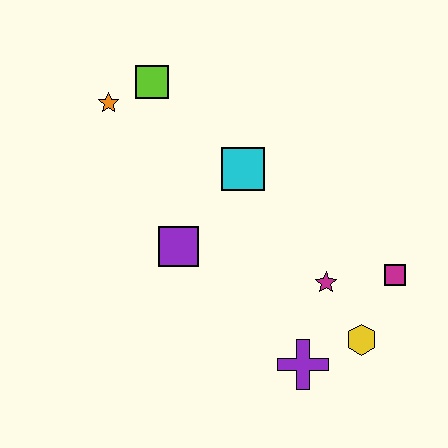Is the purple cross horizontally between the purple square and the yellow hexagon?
Yes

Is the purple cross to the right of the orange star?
Yes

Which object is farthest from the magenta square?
The orange star is farthest from the magenta square.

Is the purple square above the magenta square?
Yes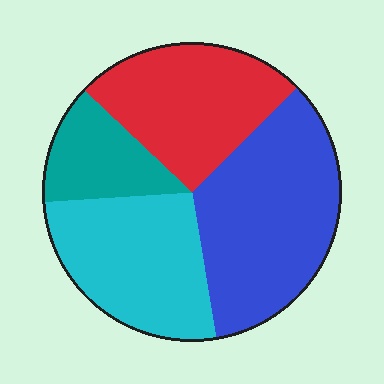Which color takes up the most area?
Blue, at roughly 35%.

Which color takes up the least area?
Teal, at roughly 15%.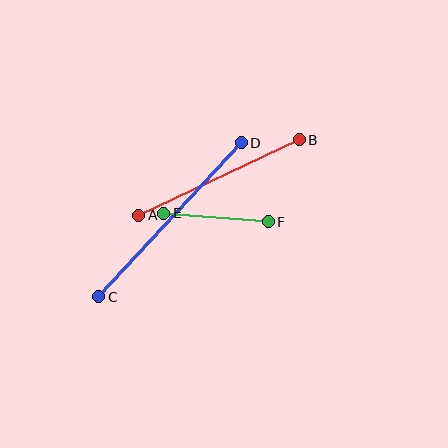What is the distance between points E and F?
The distance is approximately 104 pixels.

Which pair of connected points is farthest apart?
Points C and D are farthest apart.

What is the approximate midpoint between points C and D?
The midpoint is at approximately (170, 220) pixels.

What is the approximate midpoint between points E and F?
The midpoint is at approximately (216, 217) pixels.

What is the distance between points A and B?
The distance is approximately 177 pixels.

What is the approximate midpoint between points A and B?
The midpoint is at approximately (219, 178) pixels.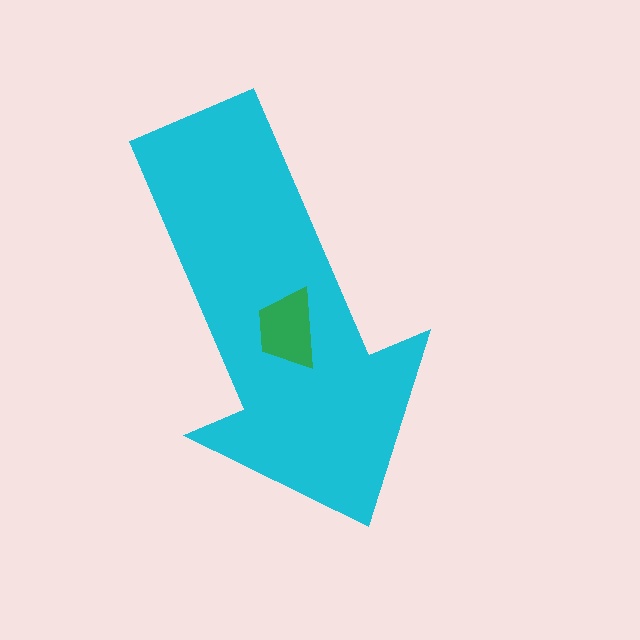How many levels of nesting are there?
2.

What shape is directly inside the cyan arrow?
The green trapezoid.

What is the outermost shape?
The cyan arrow.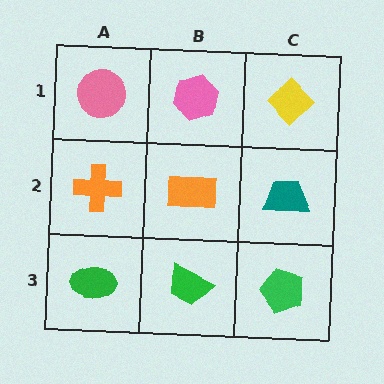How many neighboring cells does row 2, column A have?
3.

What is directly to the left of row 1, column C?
A pink hexagon.